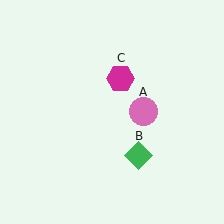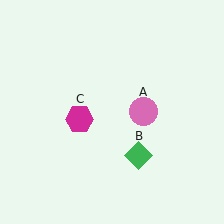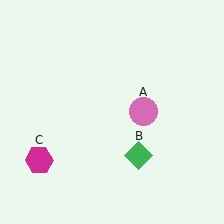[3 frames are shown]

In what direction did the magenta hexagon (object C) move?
The magenta hexagon (object C) moved down and to the left.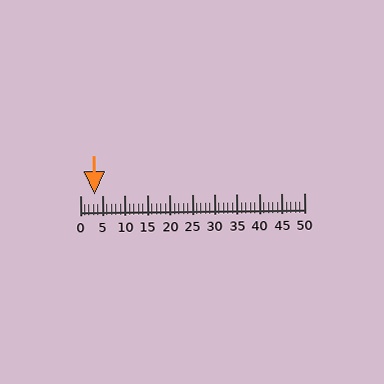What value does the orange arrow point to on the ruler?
The orange arrow points to approximately 3.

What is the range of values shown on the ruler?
The ruler shows values from 0 to 50.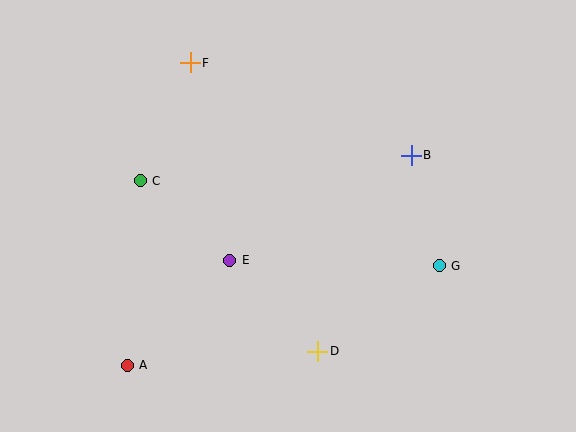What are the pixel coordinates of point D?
Point D is at (318, 351).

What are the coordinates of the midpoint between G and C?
The midpoint between G and C is at (290, 223).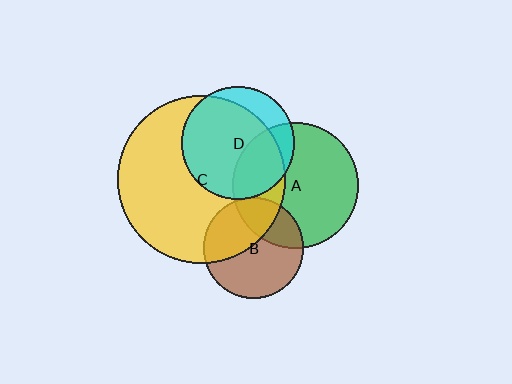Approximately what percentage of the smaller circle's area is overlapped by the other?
Approximately 5%.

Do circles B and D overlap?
Yes.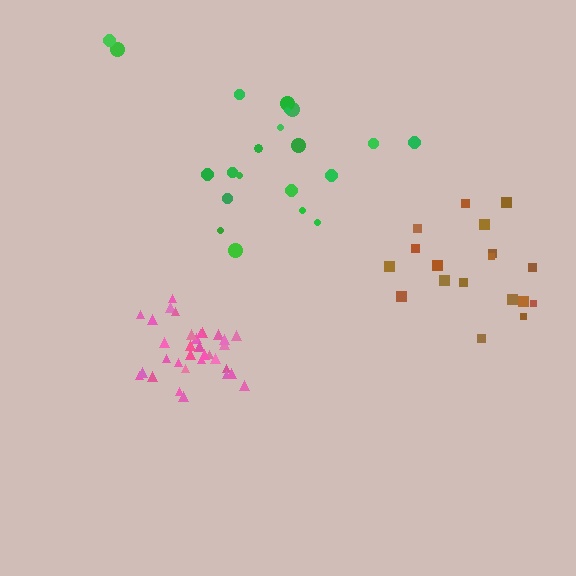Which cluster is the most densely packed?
Pink.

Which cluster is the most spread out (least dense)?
Green.